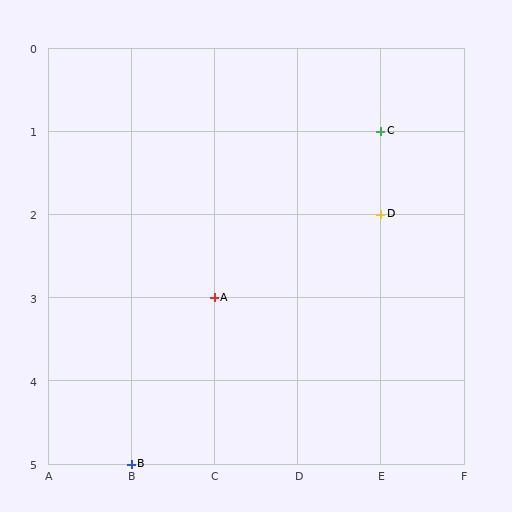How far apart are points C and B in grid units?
Points C and B are 3 columns and 4 rows apart (about 5.0 grid units diagonally).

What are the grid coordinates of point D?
Point D is at grid coordinates (E, 2).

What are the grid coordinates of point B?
Point B is at grid coordinates (B, 5).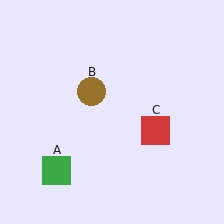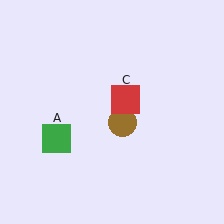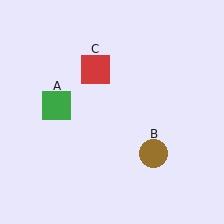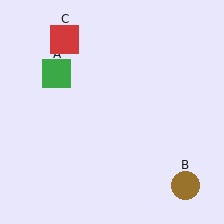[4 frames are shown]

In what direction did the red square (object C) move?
The red square (object C) moved up and to the left.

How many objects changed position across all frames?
3 objects changed position: green square (object A), brown circle (object B), red square (object C).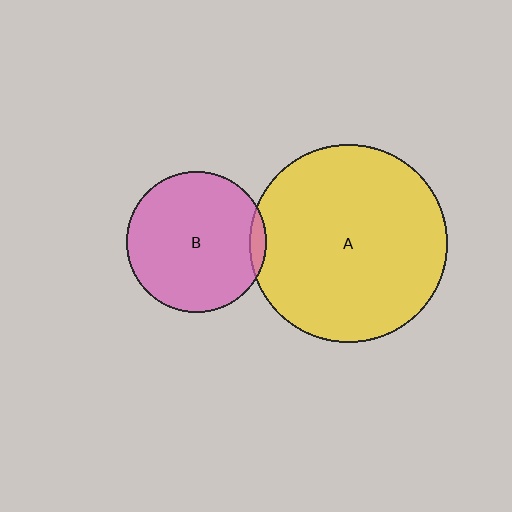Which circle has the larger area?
Circle A (yellow).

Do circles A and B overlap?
Yes.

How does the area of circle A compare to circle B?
Approximately 2.0 times.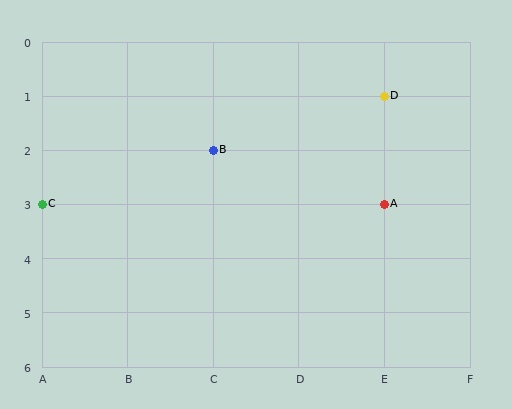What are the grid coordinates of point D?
Point D is at grid coordinates (E, 1).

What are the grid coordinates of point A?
Point A is at grid coordinates (E, 3).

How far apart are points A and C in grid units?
Points A and C are 4 columns apart.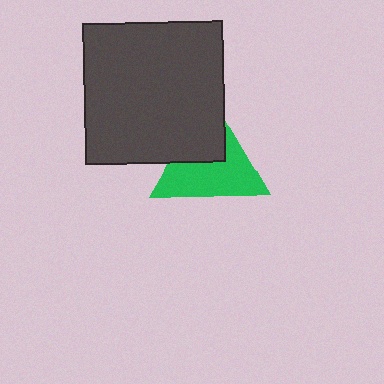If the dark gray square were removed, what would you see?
You would see the complete green triangle.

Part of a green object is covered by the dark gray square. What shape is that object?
It is a triangle.